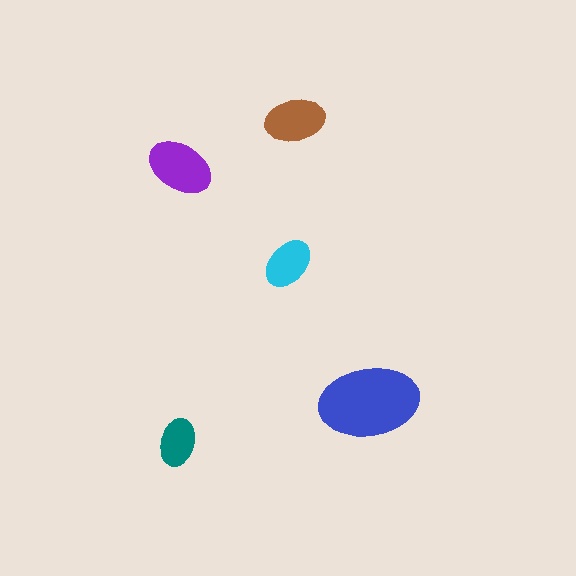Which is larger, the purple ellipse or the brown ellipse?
The purple one.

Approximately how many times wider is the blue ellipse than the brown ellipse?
About 1.5 times wider.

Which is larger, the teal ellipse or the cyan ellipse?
The cyan one.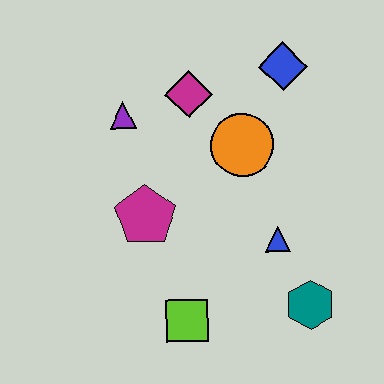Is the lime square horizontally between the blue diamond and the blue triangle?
No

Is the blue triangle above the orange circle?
No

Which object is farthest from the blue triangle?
The purple triangle is farthest from the blue triangle.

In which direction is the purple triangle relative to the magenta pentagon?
The purple triangle is above the magenta pentagon.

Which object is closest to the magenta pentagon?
The purple triangle is closest to the magenta pentagon.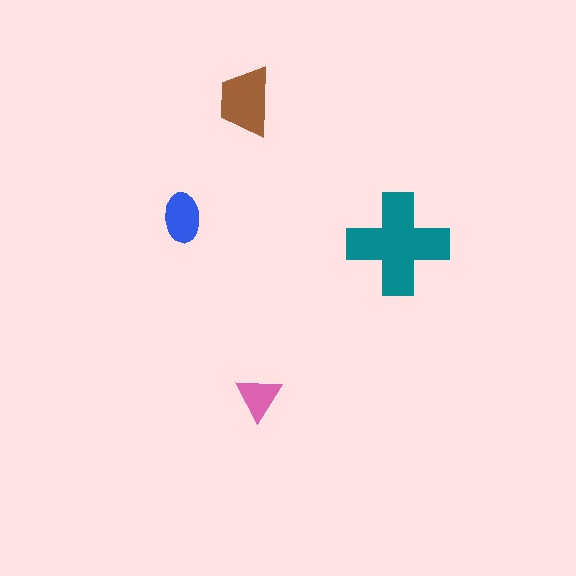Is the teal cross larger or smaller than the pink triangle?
Larger.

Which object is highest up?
The brown trapezoid is topmost.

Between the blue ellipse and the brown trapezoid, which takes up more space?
The brown trapezoid.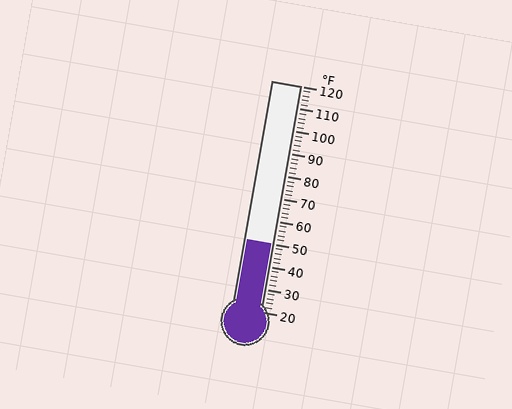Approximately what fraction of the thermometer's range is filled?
The thermometer is filled to approximately 30% of its range.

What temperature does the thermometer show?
The thermometer shows approximately 50°F.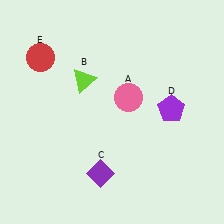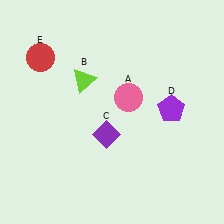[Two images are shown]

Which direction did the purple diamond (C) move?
The purple diamond (C) moved up.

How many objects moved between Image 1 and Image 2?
1 object moved between the two images.